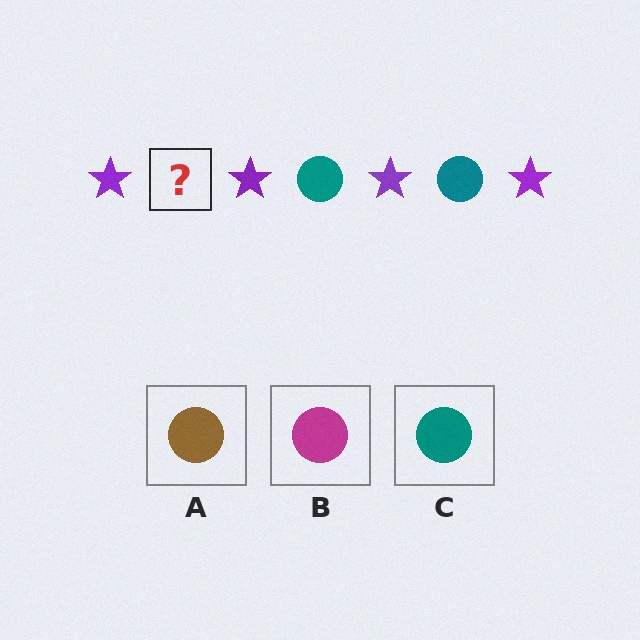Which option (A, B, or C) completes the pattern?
C.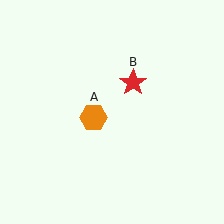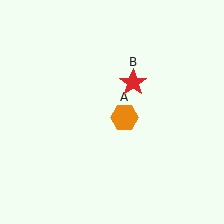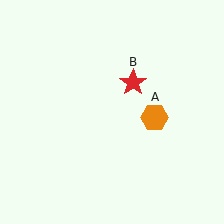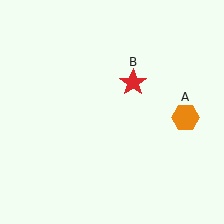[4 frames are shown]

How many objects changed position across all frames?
1 object changed position: orange hexagon (object A).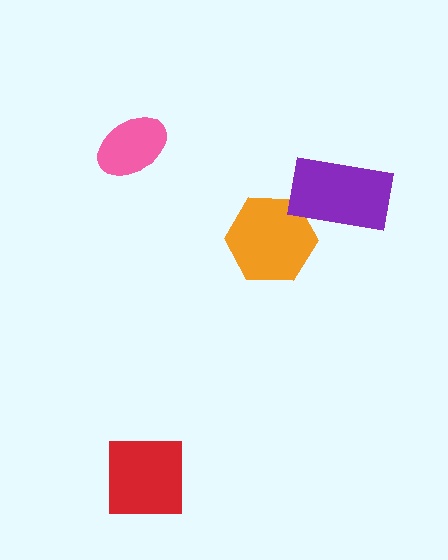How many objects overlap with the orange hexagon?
1 object overlaps with the orange hexagon.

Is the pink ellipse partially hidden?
No, no other shape covers it.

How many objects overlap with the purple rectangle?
1 object overlaps with the purple rectangle.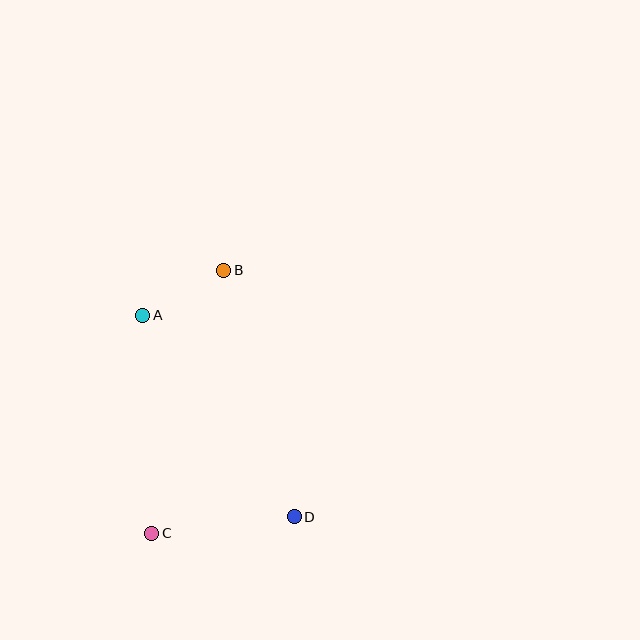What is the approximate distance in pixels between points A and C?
The distance between A and C is approximately 218 pixels.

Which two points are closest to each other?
Points A and B are closest to each other.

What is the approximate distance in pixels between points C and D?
The distance between C and D is approximately 143 pixels.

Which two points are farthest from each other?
Points B and C are farthest from each other.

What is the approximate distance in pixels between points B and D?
The distance between B and D is approximately 256 pixels.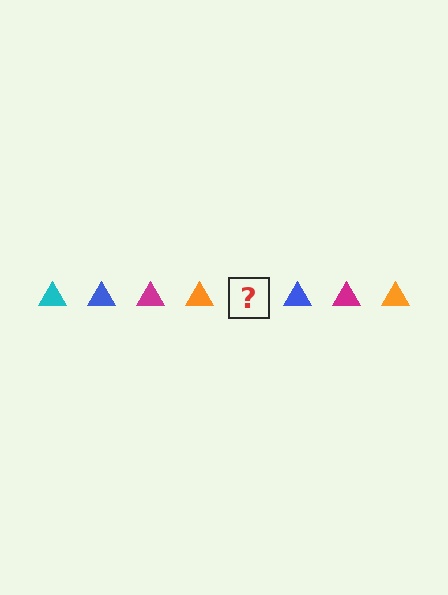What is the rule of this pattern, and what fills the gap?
The rule is that the pattern cycles through cyan, blue, magenta, orange triangles. The gap should be filled with a cyan triangle.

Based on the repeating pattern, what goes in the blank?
The blank should be a cyan triangle.